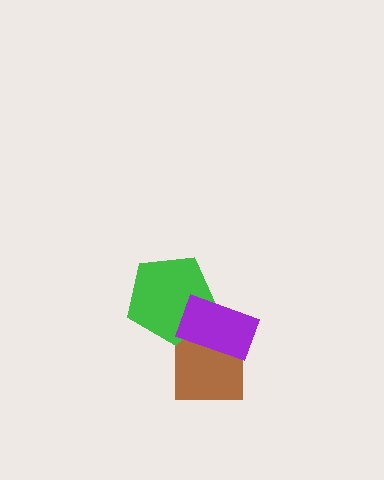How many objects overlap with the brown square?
1 object overlaps with the brown square.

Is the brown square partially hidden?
Yes, it is partially covered by another shape.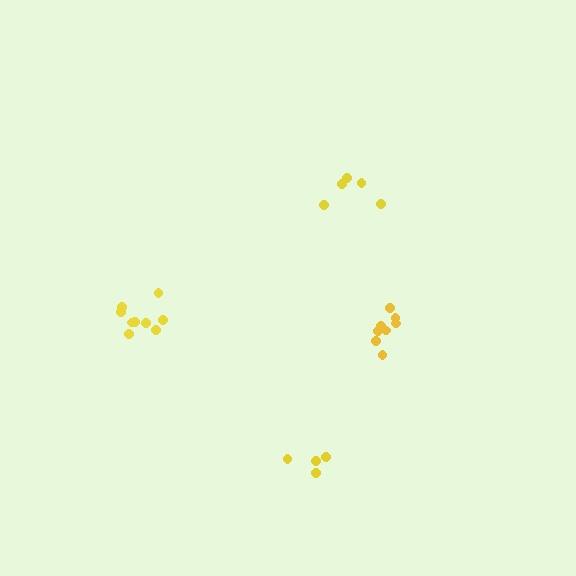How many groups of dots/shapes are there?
There are 4 groups.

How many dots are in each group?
Group 1: 8 dots, Group 2: 9 dots, Group 3: 5 dots, Group 4: 5 dots (27 total).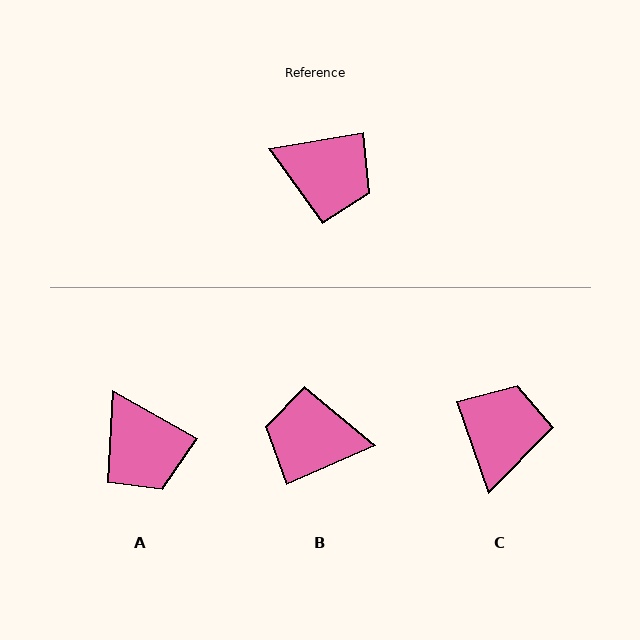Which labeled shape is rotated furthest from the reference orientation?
B, about 166 degrees away.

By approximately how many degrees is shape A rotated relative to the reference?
Approximately 40 degrees clockwise.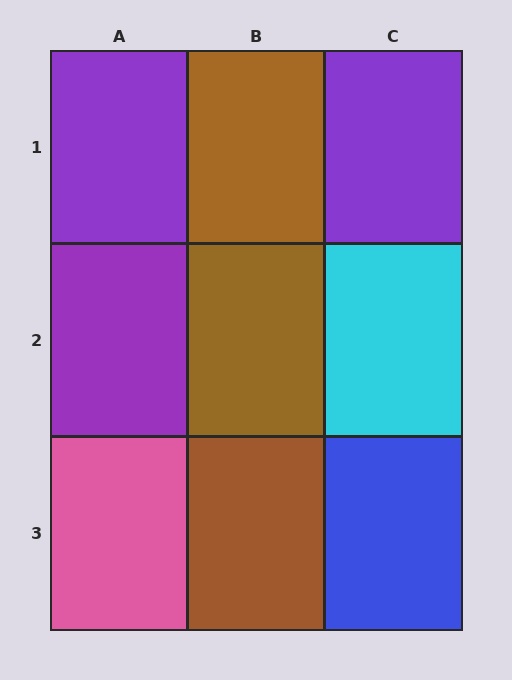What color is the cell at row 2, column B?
Brown.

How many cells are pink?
1 cell is pink.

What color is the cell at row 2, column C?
Cyan.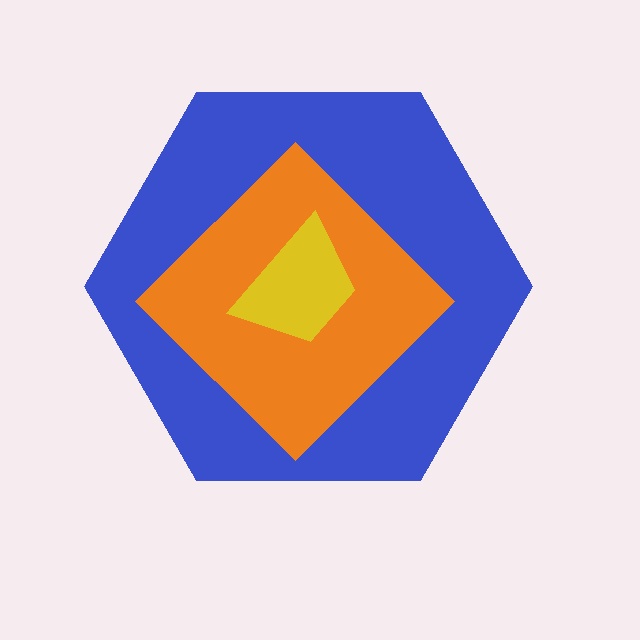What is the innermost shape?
The yellow trapezoid.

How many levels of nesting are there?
3.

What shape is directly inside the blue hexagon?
The orange diamond.